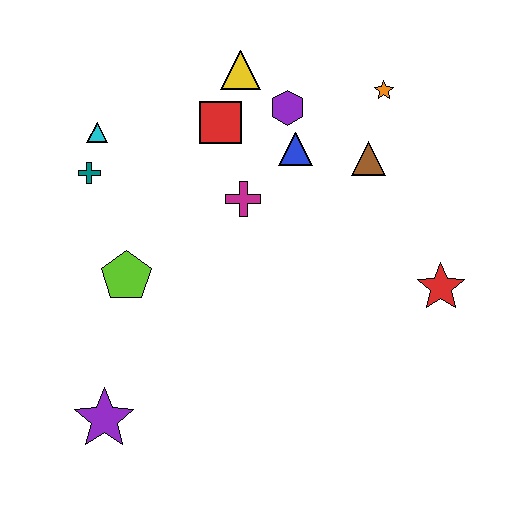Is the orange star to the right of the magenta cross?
Yes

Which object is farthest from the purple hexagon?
The purple star is farthest from the purple hexagon.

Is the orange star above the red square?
Yes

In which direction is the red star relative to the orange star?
The red star is below the orange star.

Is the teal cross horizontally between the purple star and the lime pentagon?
No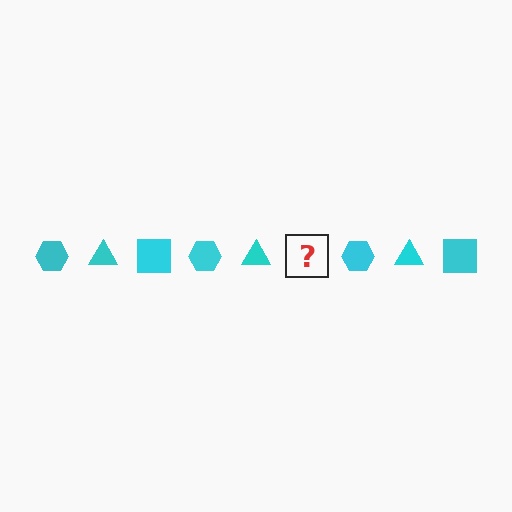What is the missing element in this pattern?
The missing element is a cyan square.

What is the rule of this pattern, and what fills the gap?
The rule is that the pattern cycles through hexagon, triangle, square shapes in cyan. The gap should be filled with a cyan square.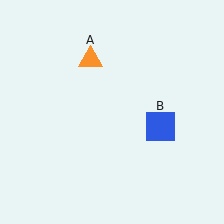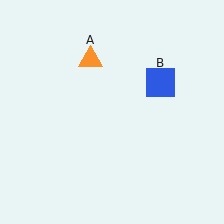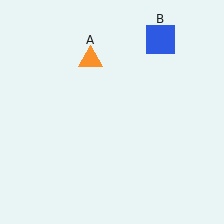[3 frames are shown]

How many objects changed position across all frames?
1 object changed position: blue square (object B).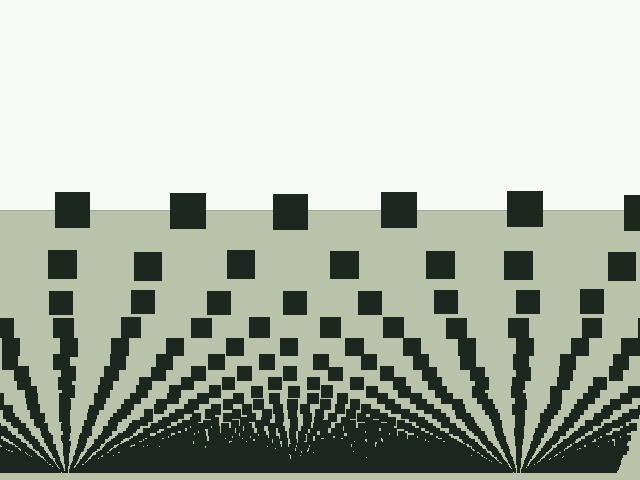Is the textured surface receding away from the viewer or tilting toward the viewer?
The surface appears to tilt toward the viewer. Texture elements get larger and sparser toward the top.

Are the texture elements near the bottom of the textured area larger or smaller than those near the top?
Smaller. The gradient is inverted — elements near the bottom are smaller and denser.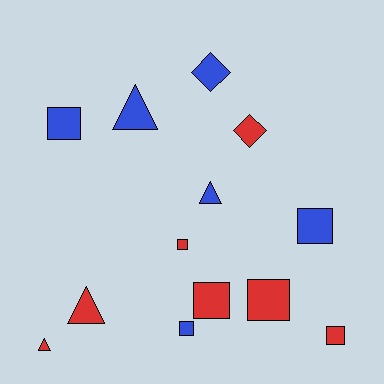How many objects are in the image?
There are 13 objects.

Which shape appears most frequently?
Square, with 7 objects.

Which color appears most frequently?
Red, with 7 objects.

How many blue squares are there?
There are 3 blue squares.